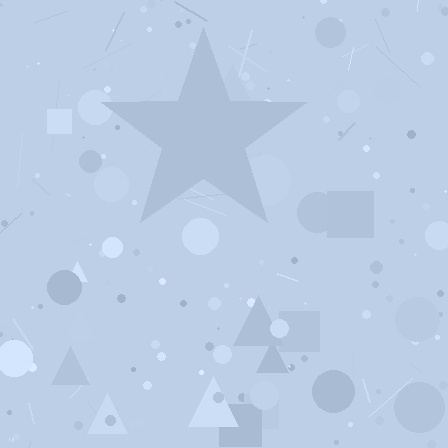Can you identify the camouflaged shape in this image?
The camouflaged shape is a star.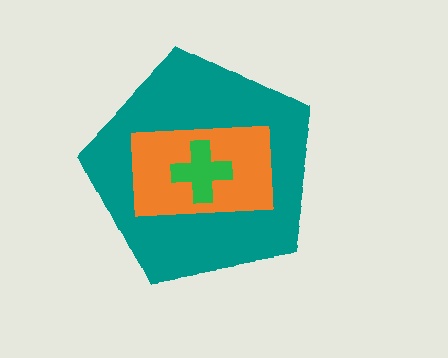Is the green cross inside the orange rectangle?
Yes.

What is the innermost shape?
The green cross.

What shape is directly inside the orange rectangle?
The green cross.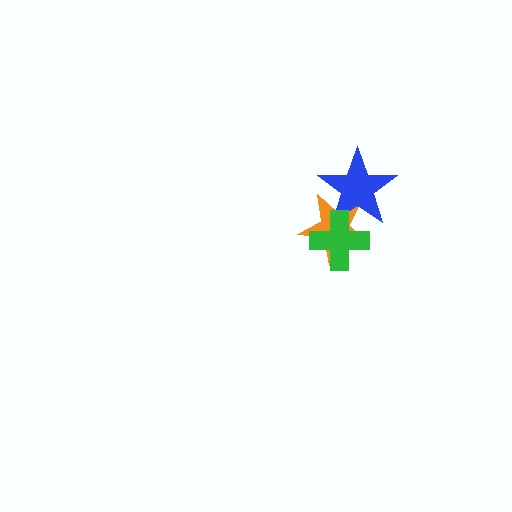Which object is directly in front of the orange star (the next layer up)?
The blue star is directly in front of the orange star.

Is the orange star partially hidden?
Yes, it is partially covered by another shape.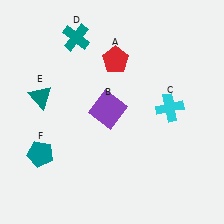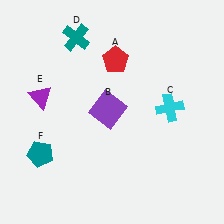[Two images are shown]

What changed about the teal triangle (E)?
In Image 1, E is teal. In Image 2, it changed to purple.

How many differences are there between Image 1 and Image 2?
There is 1 difference between the two images.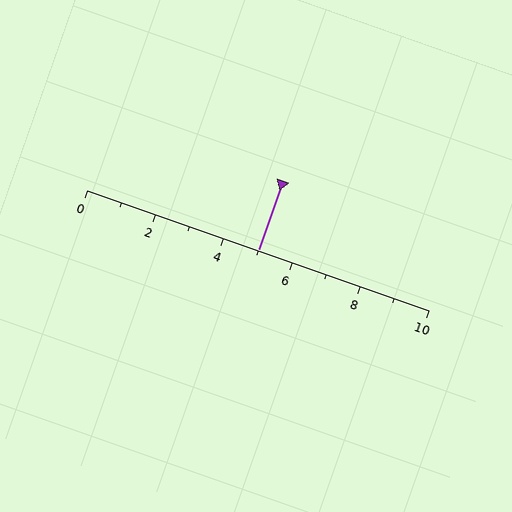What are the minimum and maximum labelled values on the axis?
The axis runs from 0 to 10.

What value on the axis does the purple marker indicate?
The marker indicates approximately 5.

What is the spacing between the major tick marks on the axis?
The major ticks are spaced 2 apart.